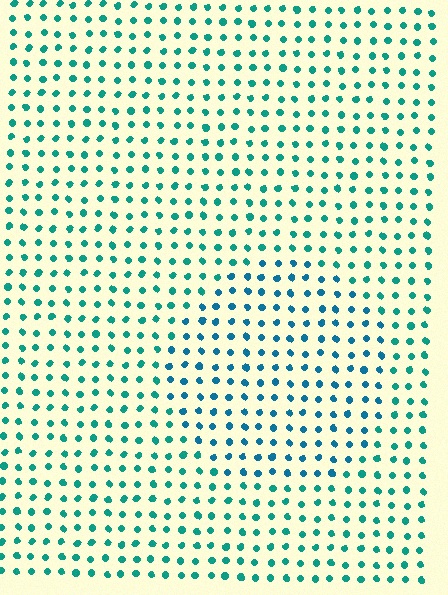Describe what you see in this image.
The image is filled with small teal elements in a uniform arrangement. A circle-shaped region is visible where the elements are tinted to a slightly different hue, forming a subtle color boundary.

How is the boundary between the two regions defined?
The boundary is defined purely by a slight shift in hue (about 27 degrees). Spacing, size, and orientation are identical on both sides.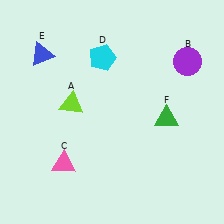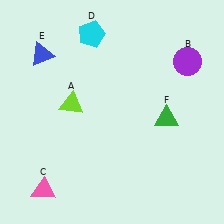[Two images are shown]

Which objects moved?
The objects that moved are: the pink triangle (C), the cyan pentagon (D).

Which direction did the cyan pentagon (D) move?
The cyan pentagon (D) moved up.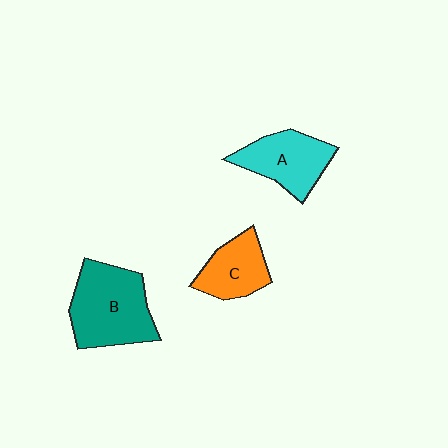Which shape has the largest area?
Shape B (teal).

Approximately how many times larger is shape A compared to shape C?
Approximately 1.2 times.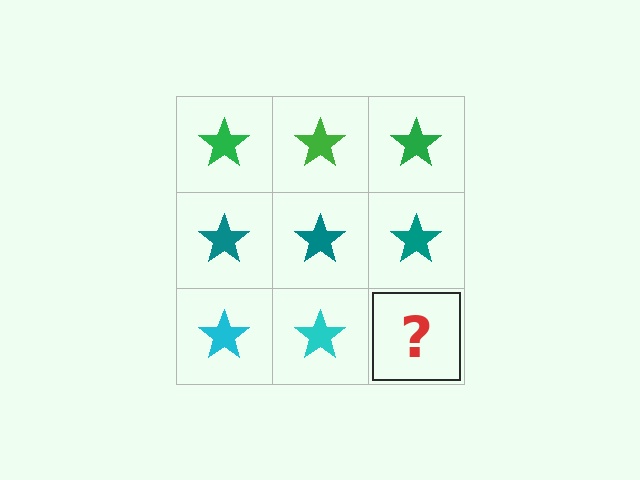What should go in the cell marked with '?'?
The missing cell should contain a cyan star.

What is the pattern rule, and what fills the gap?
The rule is that each row has a consistent color. The gap should be filled with a cyan star.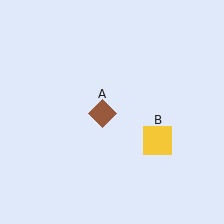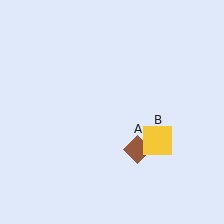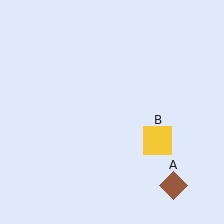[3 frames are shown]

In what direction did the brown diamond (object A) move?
The brown diamond (object A) moved down and to the right.